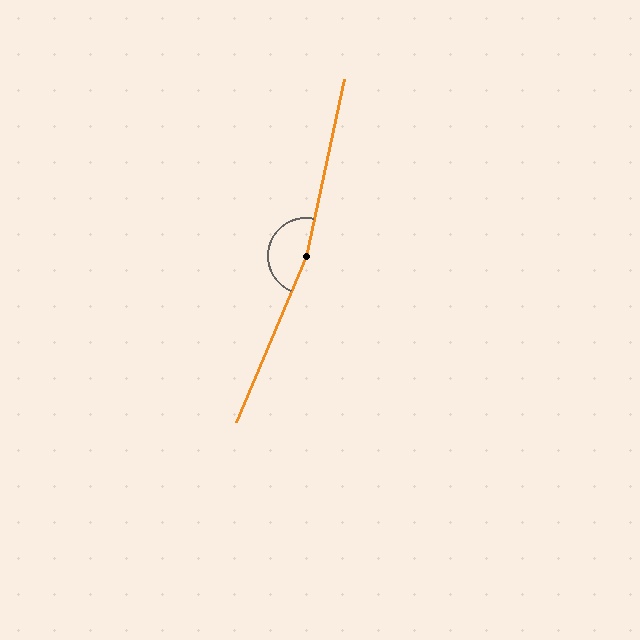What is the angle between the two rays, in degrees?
Approximately 170 degrees.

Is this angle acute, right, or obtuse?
It is obtuse.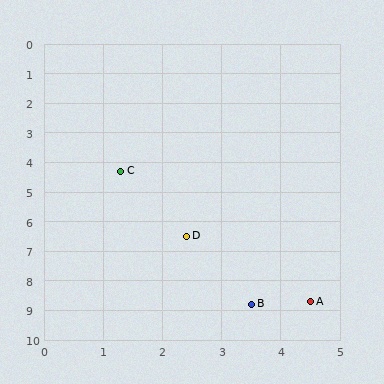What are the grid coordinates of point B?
Point B is at approximately (3.5, 8.8).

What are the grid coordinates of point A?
Point A is at approximately (4.5, 8.7).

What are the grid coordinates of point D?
Point D is at approximately (2.4, 6.5).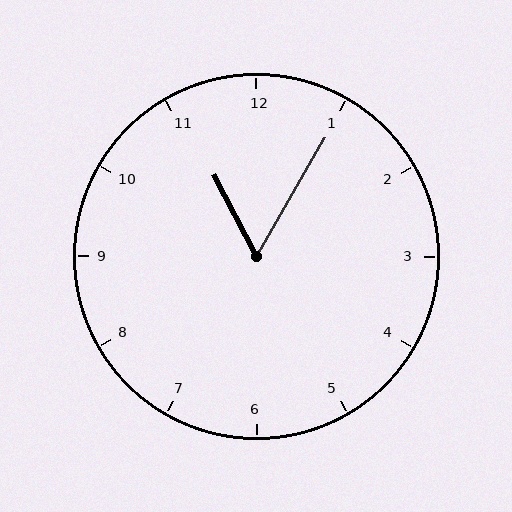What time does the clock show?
11:05.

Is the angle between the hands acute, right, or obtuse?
It is acute.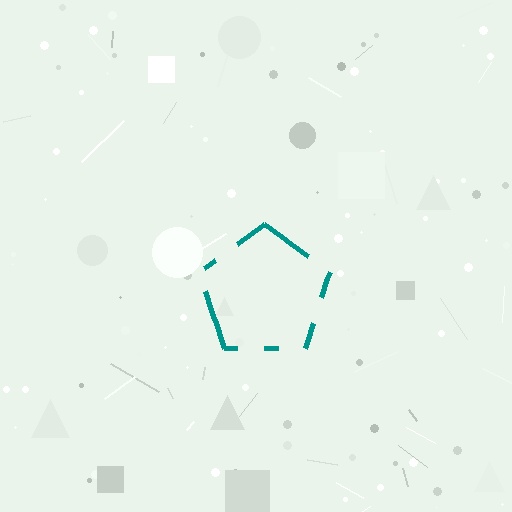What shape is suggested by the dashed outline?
The dashed outline suggests a pentagon.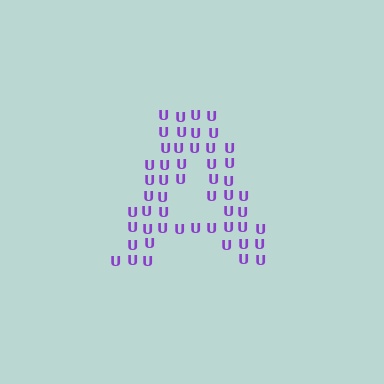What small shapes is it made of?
It is made of small letter U's.